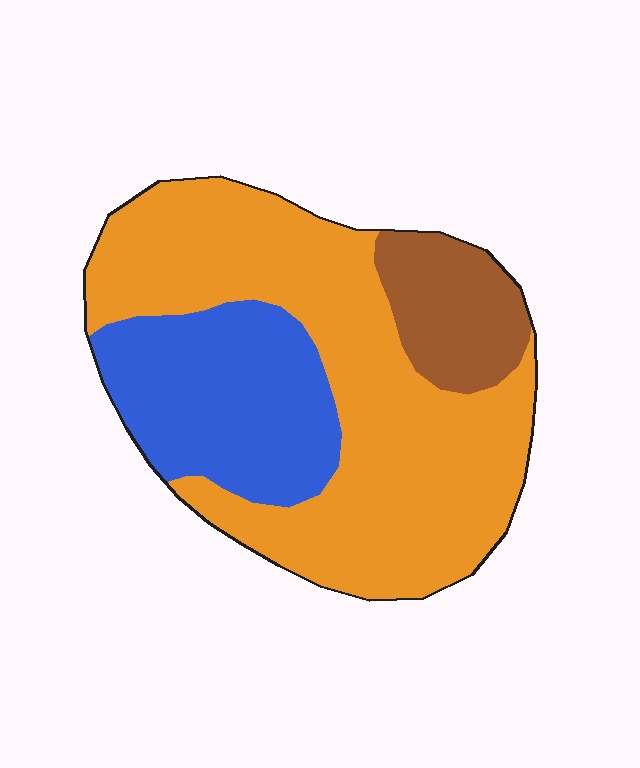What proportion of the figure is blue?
Blue covers around 25% of the figure.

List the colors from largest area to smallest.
From largest to smallest: orange, blue, brown.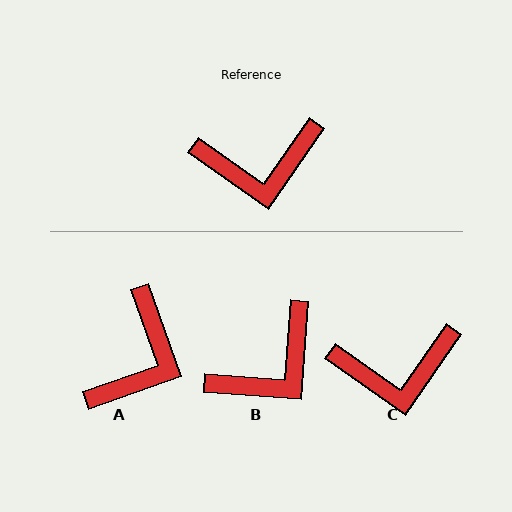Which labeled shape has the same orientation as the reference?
C.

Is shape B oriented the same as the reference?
No, it is off by about 30 degrees.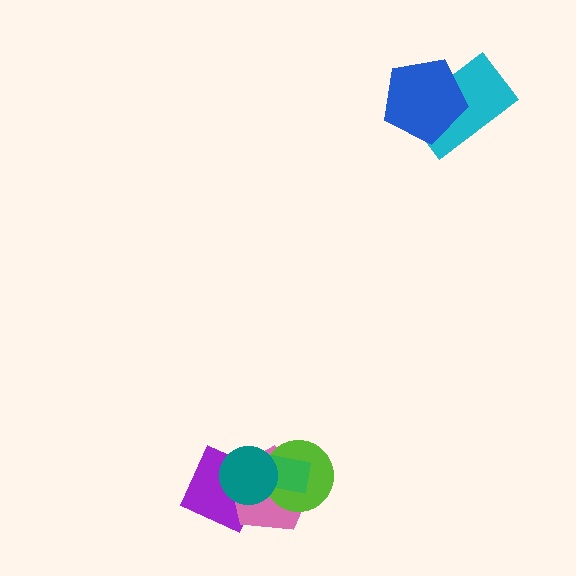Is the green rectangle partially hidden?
Yes, it is partially covered by another shape.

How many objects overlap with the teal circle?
4 objects overlap with the teal circle.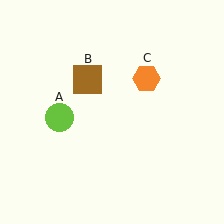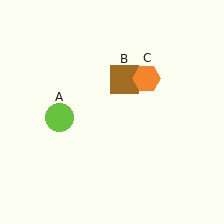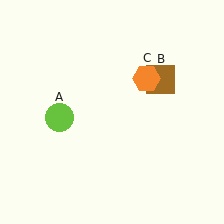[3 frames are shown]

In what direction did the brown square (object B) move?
The brown square (object B) moved right.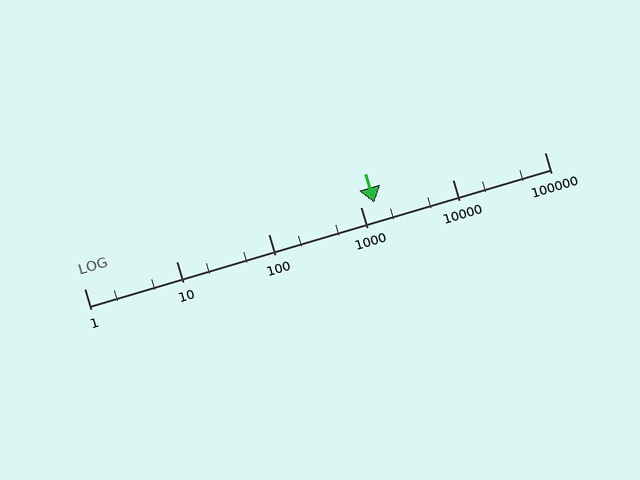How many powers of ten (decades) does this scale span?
The scale spans 5 decades, from 1 to 100000.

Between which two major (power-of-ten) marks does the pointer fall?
The pointer is between 1000 and 10000.